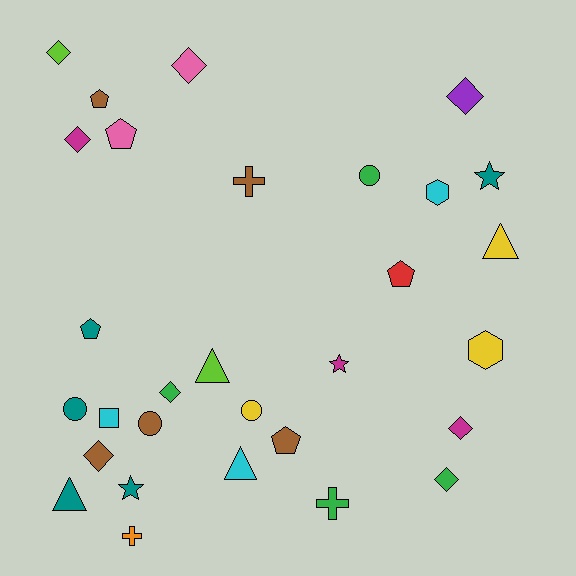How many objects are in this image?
There are 30 objects.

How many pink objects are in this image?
There are 2 pink objects.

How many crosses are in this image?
There are 3 crosses.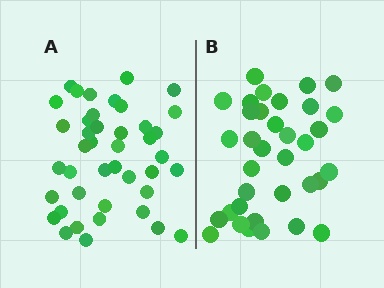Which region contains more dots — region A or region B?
Region A (the left region) has more dots.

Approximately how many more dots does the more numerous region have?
Region A has roughly 8 or so more dots than region B.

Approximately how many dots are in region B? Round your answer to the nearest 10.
About 40 dots. (The exact count is 35, which rounds to 40.)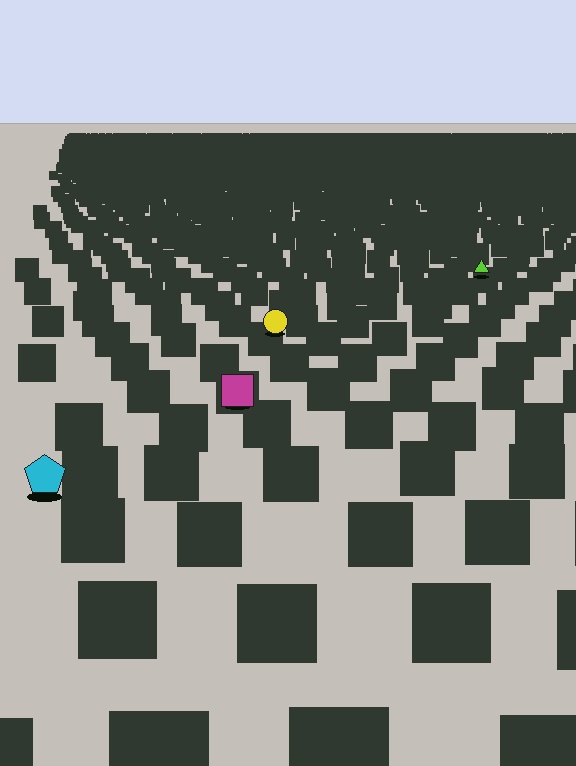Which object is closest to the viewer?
The cyan pentagon is closest. The texture marks near it are larger and more spread out.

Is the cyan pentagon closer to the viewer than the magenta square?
Yes. The cyan pentagon is closer — you can tell from the texture gradient: the ground texture is coarser near it.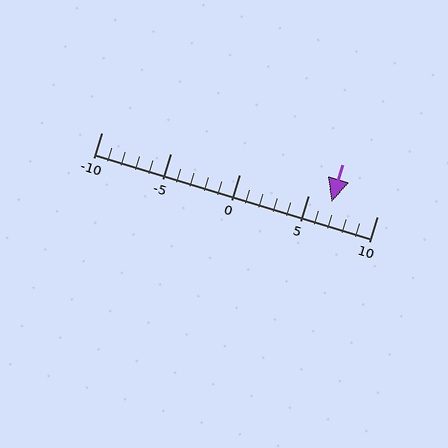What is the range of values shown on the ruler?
The ruler shows values from -10 to 10.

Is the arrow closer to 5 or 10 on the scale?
The arrow is closer to 5.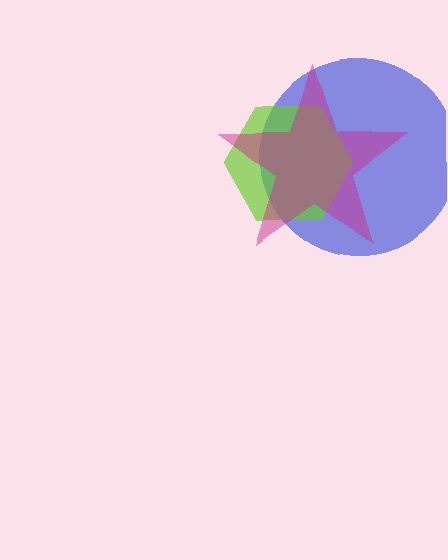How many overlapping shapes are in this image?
There are 3 overlapping shapes in the image.